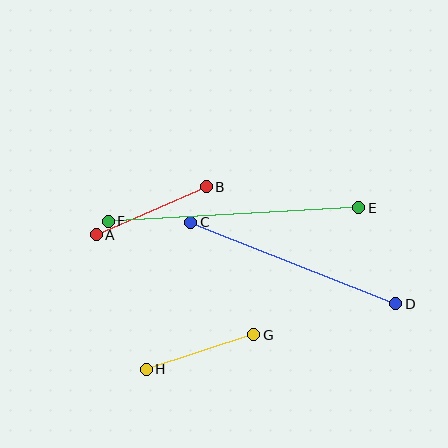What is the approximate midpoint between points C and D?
The midpoint is at approximately (293, 263) pixels.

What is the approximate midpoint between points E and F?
The midpoint is at approximately (234, 214) pixels.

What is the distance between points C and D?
The distance is approximately 220 pixels.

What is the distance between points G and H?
The distance is approximately 113 pixels.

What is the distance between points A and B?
The distance is approximately 120 pixels.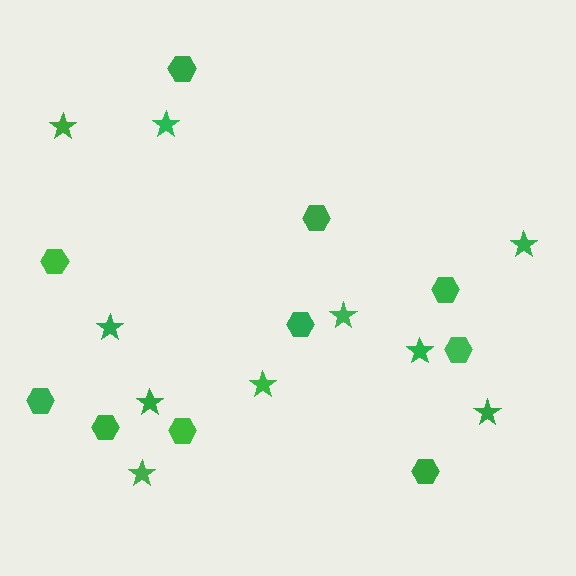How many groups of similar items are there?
There are 2 groups: one group of stars (10) and one group of hexagons (10).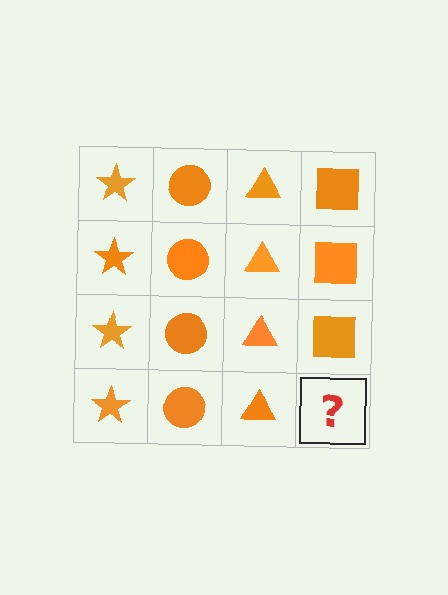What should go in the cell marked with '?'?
The missing cell should contain an orange square.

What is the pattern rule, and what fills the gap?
The rule is that each column has a consistent shape. The gap should be filled with an orange square.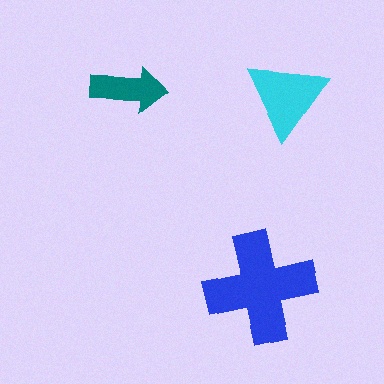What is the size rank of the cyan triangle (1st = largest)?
2nd.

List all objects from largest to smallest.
The blue cross, the cyan triangle, the teal arrow.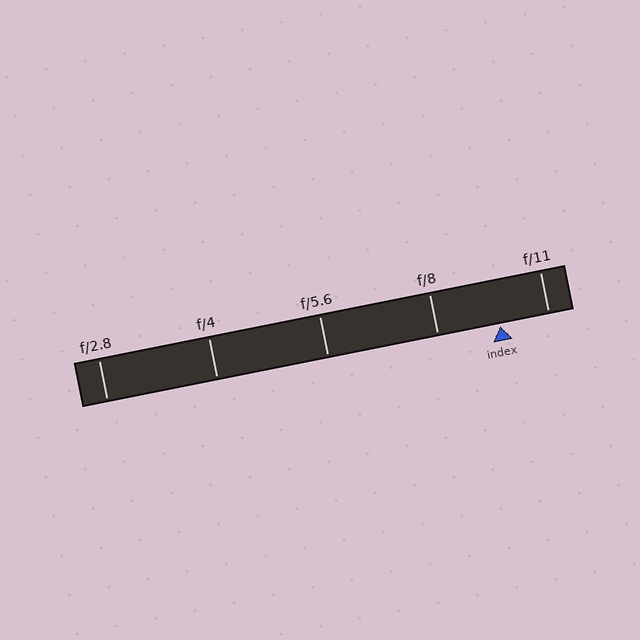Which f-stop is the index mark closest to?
The index mark is closest to f/11.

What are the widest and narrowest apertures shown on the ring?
The widest aperture shown is f/2.8 and the narrowest is f/11.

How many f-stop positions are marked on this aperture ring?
There are 5 f-stop positions marked.